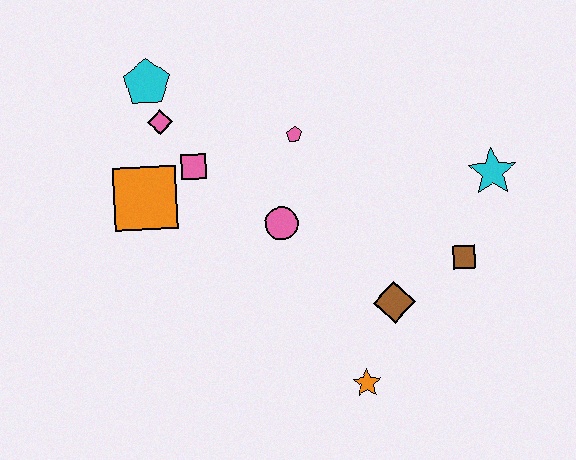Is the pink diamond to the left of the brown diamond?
Yes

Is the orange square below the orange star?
No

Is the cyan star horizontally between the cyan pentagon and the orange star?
No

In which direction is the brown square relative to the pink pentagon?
The brown square is to the right of the pink pentagon.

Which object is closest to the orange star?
The brown diamond is closest to the orange star.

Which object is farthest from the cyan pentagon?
The orange star is farthest from the cyan pentagon.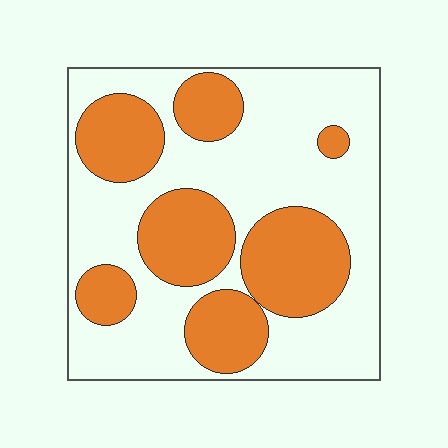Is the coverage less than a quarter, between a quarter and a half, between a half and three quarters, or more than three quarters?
Between a quarter and a half.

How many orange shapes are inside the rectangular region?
7.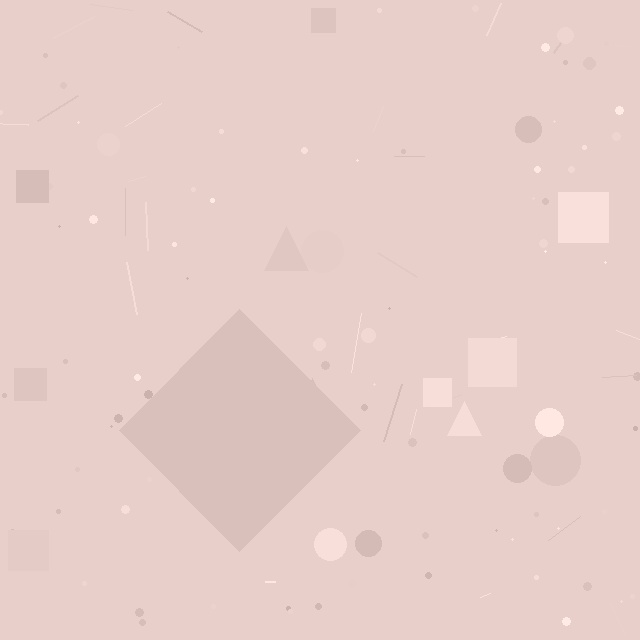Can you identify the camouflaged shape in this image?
The camouflaged shape is a diamond.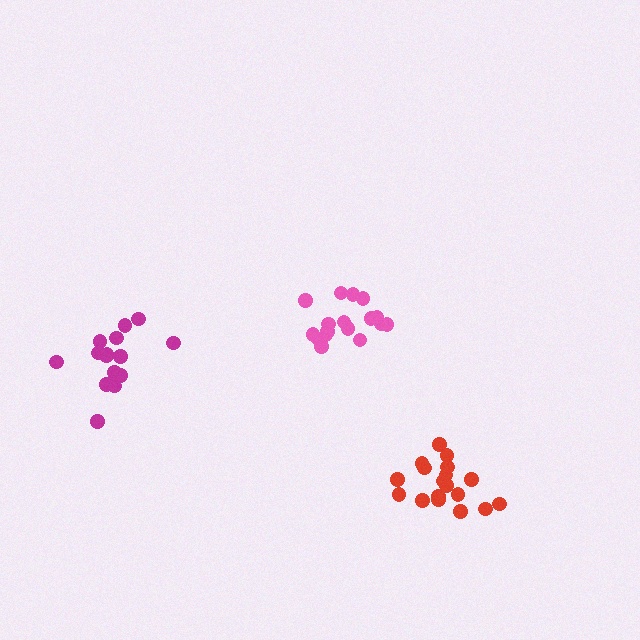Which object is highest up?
The pink cluster is topmost.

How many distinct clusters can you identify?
There are 3 distinct clusters.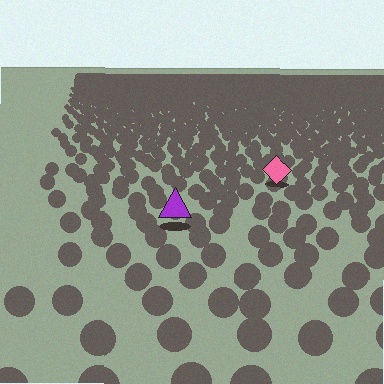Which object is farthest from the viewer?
The pink diamond is farthest from the viewer. It appears smaller and the ground texture around it is denser.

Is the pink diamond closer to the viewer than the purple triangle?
No. The purple triangle is closer — you can tell from the texture gradient: the ground texture is coarser near it.